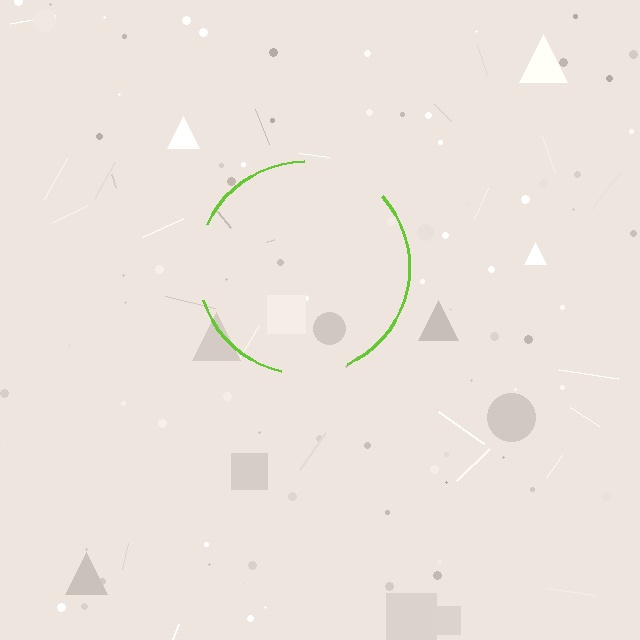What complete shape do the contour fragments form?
The contour fragments form a circle.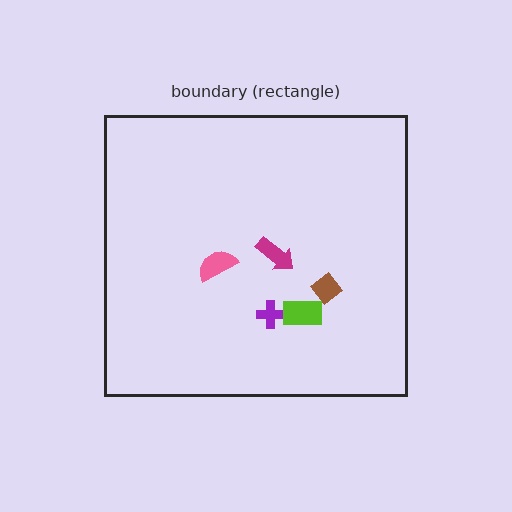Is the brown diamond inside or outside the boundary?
Inside.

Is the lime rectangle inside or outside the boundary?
Inside.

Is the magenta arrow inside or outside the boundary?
Inside.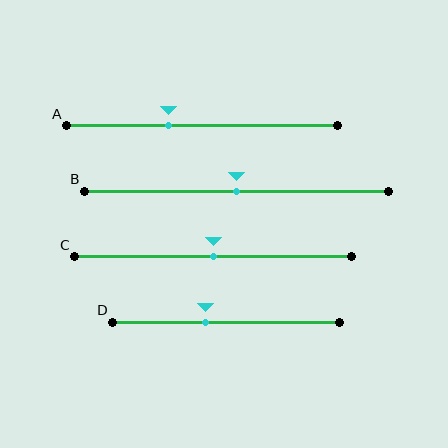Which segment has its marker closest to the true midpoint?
Segment B has its marker closest to the true midpoint.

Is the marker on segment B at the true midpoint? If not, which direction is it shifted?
Yes, the marker on segment B is at the true midpoint.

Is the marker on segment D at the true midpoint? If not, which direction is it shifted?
No, the marker on segment D is shifted to the left by about 9% of the segment length.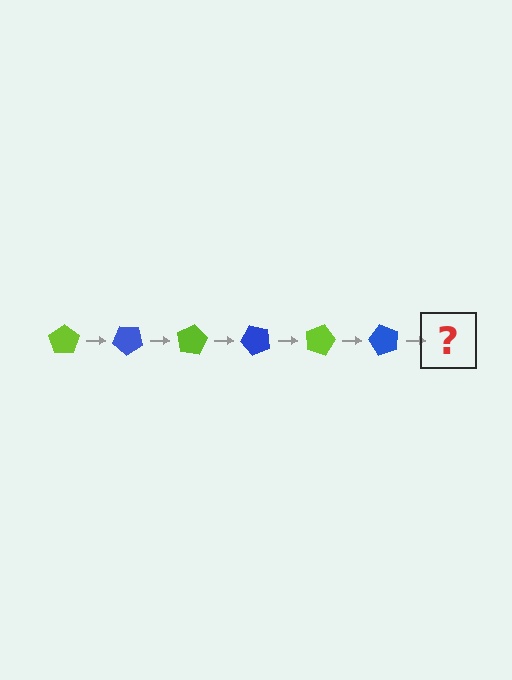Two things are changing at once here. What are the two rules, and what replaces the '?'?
The two rules are that it rotates 40 degrees each step and the color cycles through lime and blue. The '?' should be a lime pentagon, rotated 240 degrees from the start.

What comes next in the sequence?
The next element should be a lime pentagon, rotated 240 degrees from the start.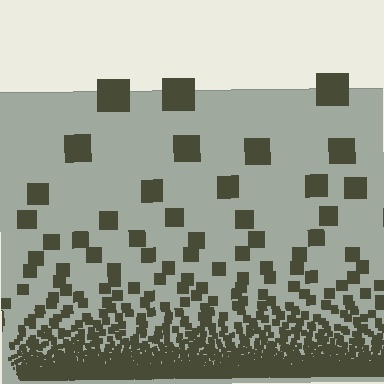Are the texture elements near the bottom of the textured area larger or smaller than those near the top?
Smaller. The gradient is inverted — elements near the bottom are smaller and denser.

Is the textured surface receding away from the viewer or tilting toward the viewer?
The surface appears to tilt toward the viewer. Texture elements get larger and sparser toward the top.